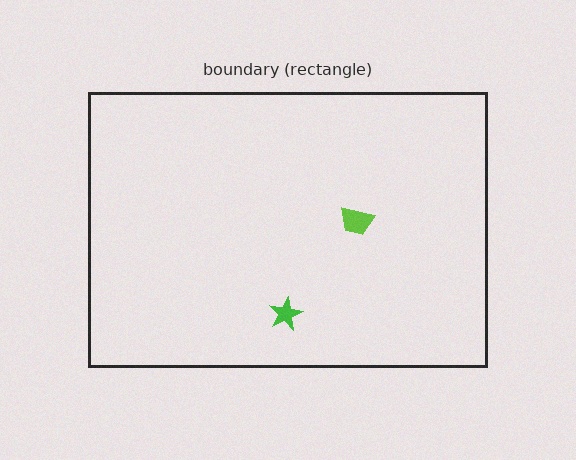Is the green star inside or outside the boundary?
Inside.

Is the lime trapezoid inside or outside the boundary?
Inside.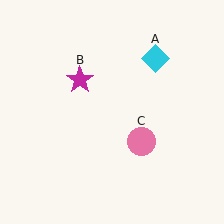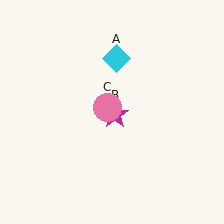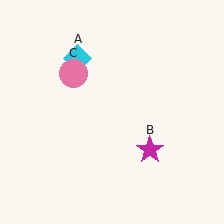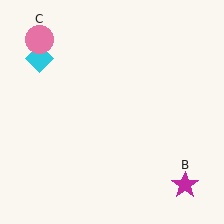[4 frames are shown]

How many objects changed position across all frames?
3 objects changed position: cyan diamond (object A), magenta star (object B), pink circle (object C).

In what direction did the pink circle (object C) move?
The pink circle (object C) moved up and to the left.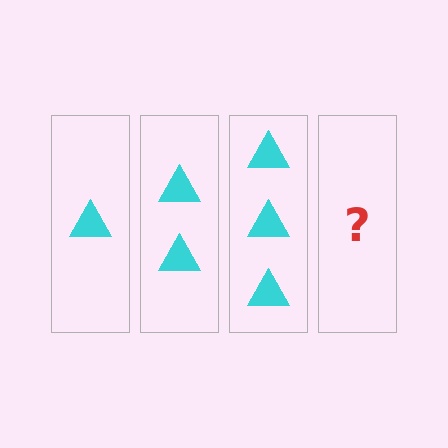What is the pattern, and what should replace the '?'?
The pattern is that each step adds one more triangle. The '?' should be 4 triangles.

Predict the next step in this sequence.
The next step is 4 triangles.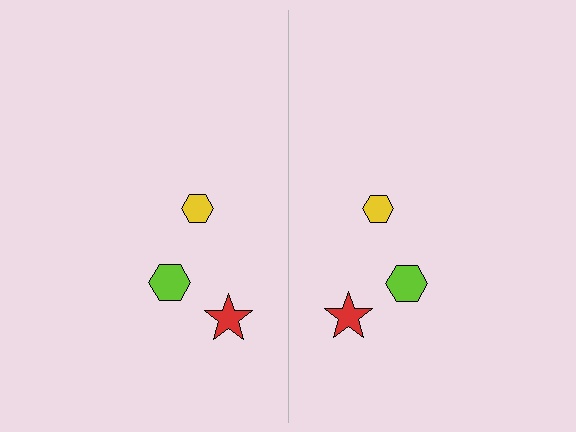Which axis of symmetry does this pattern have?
The pattern has a vertical axis of symmetry running through the center of the image.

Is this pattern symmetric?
Yes, this pattern has bilateral (reflection) symmetry.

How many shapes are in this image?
There are 6 shapes in this image.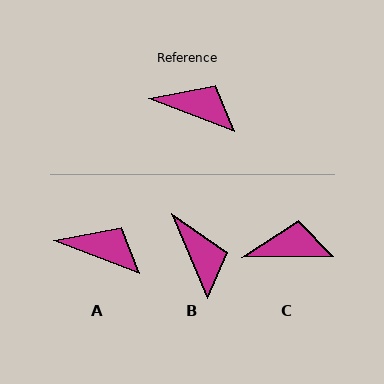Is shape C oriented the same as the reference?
No, it is off by about 23 degrees.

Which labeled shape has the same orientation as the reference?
A.